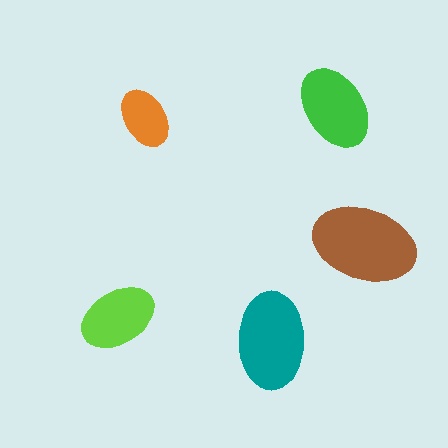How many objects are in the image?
There are 5 objects in the image.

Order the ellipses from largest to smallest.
the brown one, the teal one, the green one, the lime one, the orange one.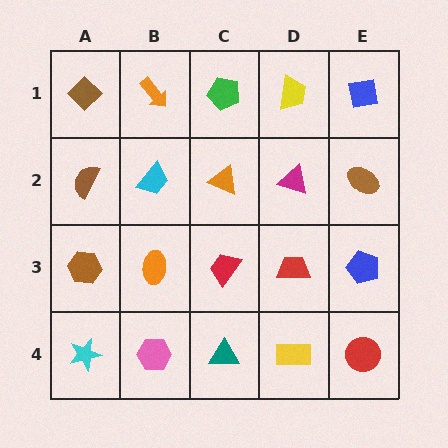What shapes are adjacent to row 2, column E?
A blue square (row 1, column E), a blue pentagon (row 3, column E), a magenta triangle (row 2, column D).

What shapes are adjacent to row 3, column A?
A brown semicircle (row 2, column A), a cyan star (row 4, column A), an orange ellipse (row 3, column B).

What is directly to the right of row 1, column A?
An orange arrow.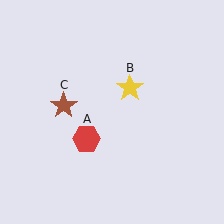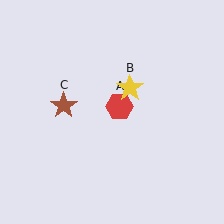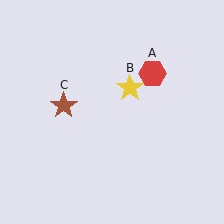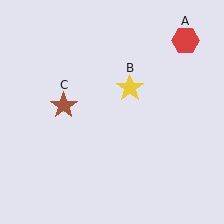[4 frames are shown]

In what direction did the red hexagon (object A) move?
The red hexagon (object A) moved up and to the right.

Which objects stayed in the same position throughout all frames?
Yellow star (object B) and brown star (object C) remained stationary.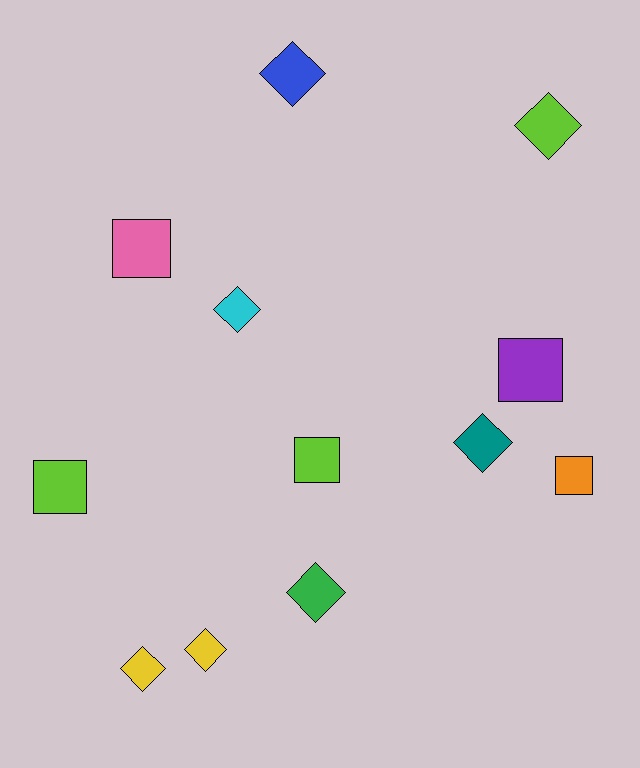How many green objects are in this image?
There is 1 green object.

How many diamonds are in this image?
There are 7 diamonds.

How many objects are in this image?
There are 12 objects.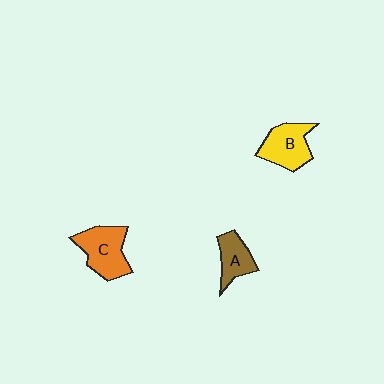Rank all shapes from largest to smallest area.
From largest to smallest: C (orange), B (yellow), A (brown).